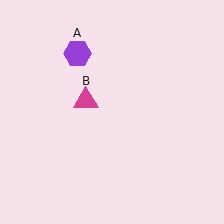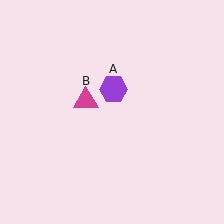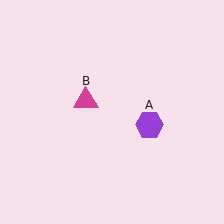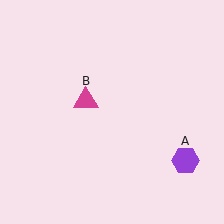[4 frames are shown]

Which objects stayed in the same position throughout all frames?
Magenta triangle (object B) remained stationary.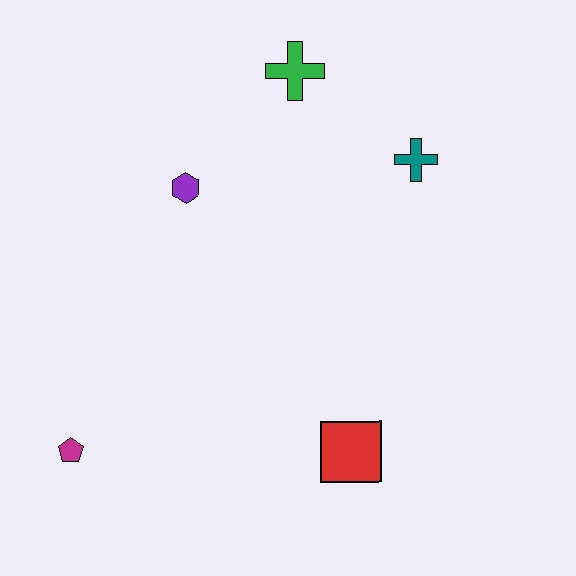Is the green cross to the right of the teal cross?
No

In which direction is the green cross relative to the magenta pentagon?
The green cross is above the magenta pentagon.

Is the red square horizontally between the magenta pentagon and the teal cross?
Yes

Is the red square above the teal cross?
No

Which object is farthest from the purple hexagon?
The red square is farthest from the purple hexagon.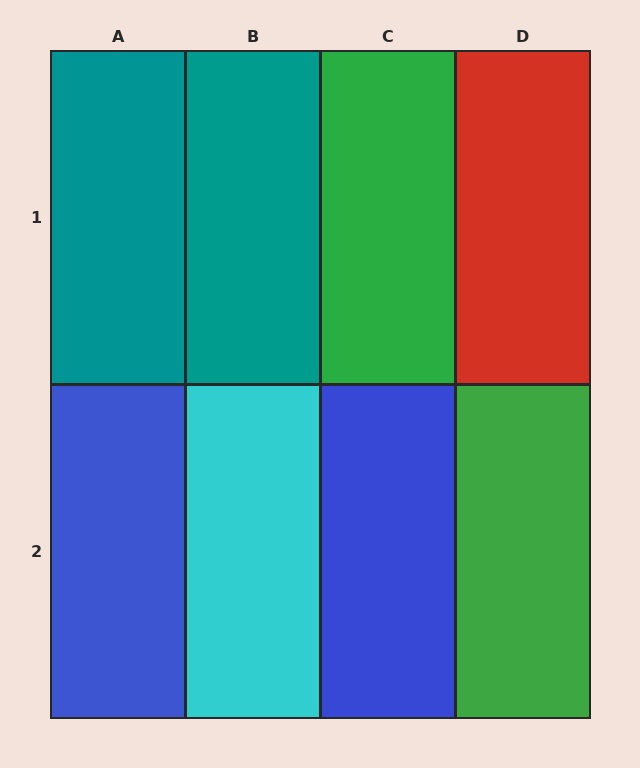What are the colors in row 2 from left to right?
Blue, cyan, blue, green.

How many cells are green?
2 cells are green.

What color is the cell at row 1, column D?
Red.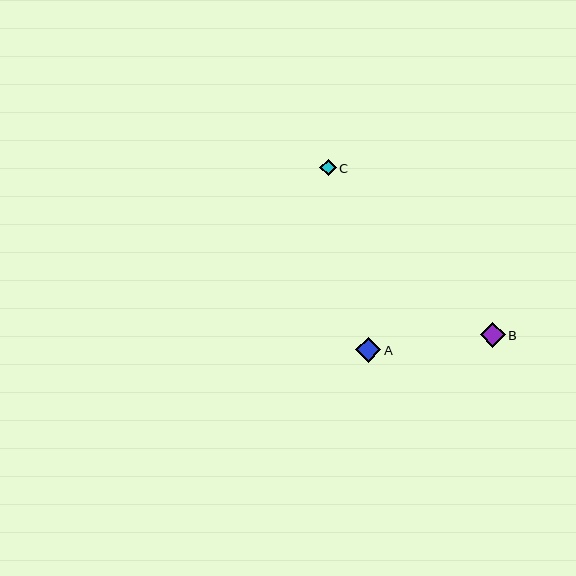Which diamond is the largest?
Diamond B is the largest with a size of approximately 25 pixels.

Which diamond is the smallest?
Diamond C is the smallest with a size of approximately 17 pixels.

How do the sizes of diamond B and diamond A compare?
Diamond B and diamond A are approximately the same size.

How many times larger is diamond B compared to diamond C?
Diamond B is approximately 1.5 times the size of diamond C.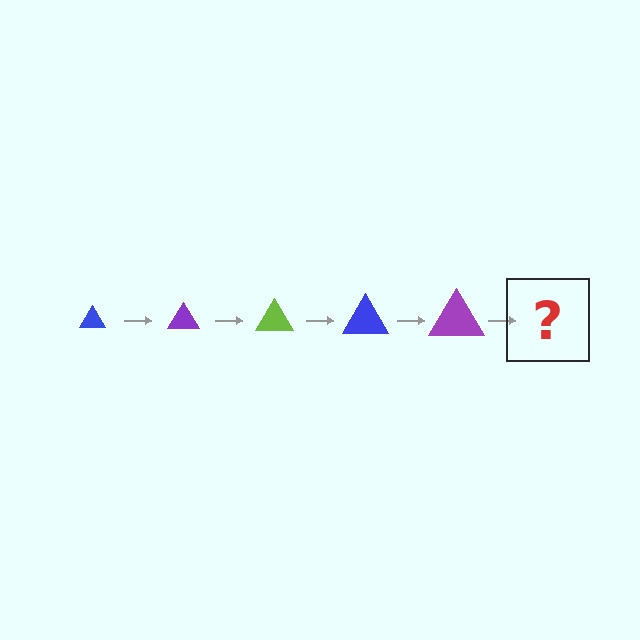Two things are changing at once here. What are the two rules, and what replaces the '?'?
The two rules are that the triangle grows larger each step and the color cycles through blue, purple, and lime. The '?' should be a lime triangle, larger than the previous one.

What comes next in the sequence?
The next element should be a lime triangle, larger than the previous one.